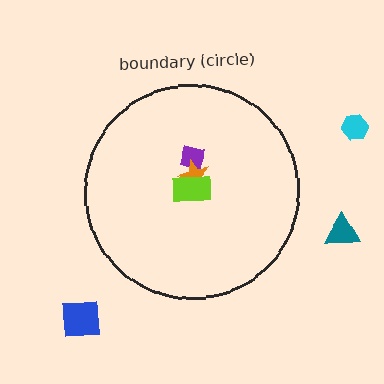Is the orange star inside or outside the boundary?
Inside.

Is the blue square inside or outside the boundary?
Outside.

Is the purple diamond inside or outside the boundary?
Inside.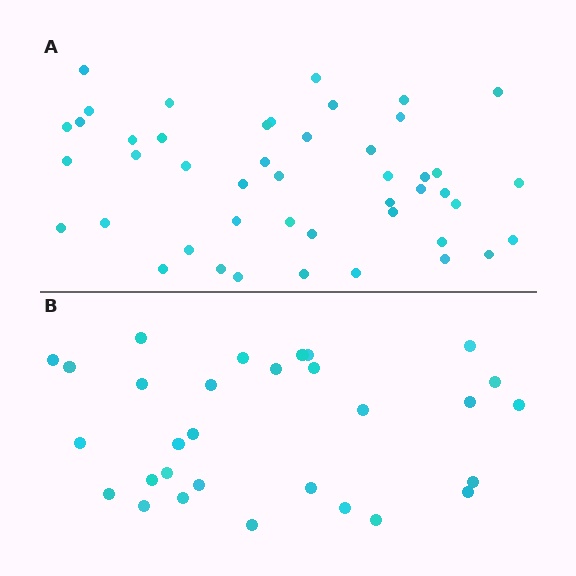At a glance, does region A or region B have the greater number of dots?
Region A (the top region) has more dots.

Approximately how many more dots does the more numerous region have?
Region A has approximately 15 more dots than region B.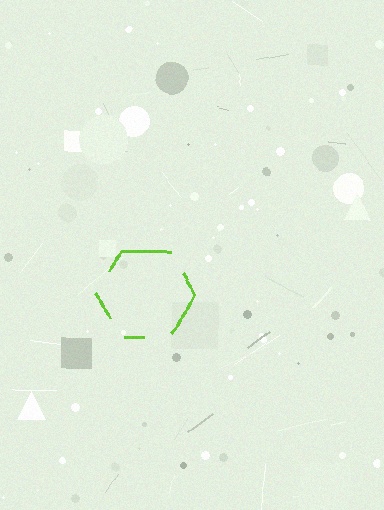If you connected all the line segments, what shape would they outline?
They would outline a hexagon.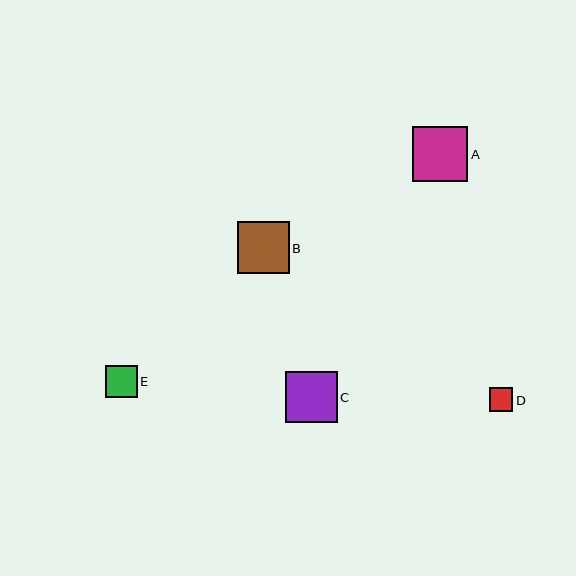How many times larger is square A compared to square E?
Square A is approximately 1.7 times the size of square E.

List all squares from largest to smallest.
From largest to smallest: A, B, C, E, D.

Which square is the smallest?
Square D is the smallest with a size of approximately 24 pixels.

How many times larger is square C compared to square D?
Square C is approximately 2.2 times the size of square D.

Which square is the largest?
Square A is the largest with a size of approximately 55 pixels.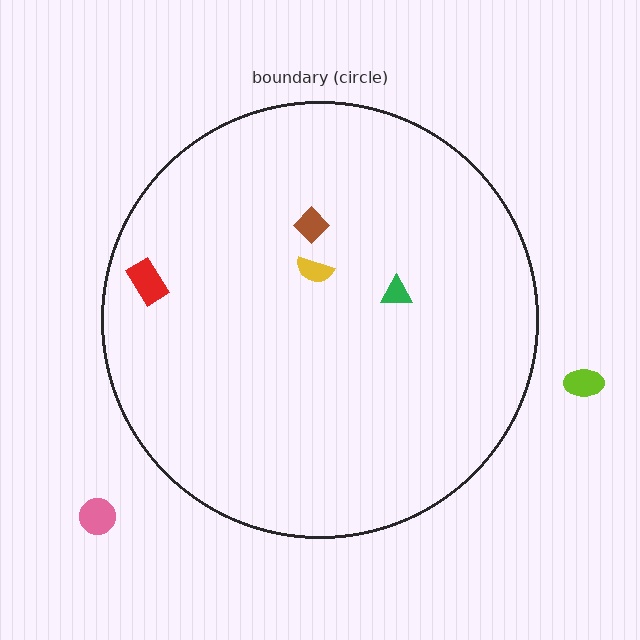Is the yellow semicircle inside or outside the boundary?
Inside.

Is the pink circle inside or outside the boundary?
Outside.